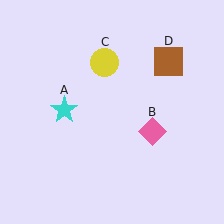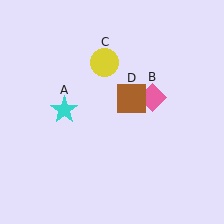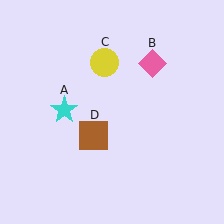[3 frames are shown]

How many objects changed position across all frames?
2 objects changed position: pink diamond (object B), brown square (object D).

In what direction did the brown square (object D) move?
The brown square (object D) moved down and to the left.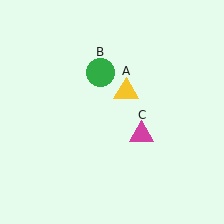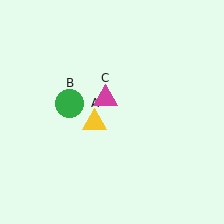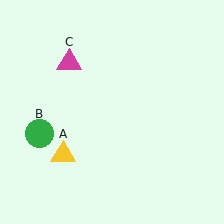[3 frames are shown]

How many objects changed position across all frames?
3 objects changed position: yellow triangle (object A), green circle (object B), magenta triangle (object C).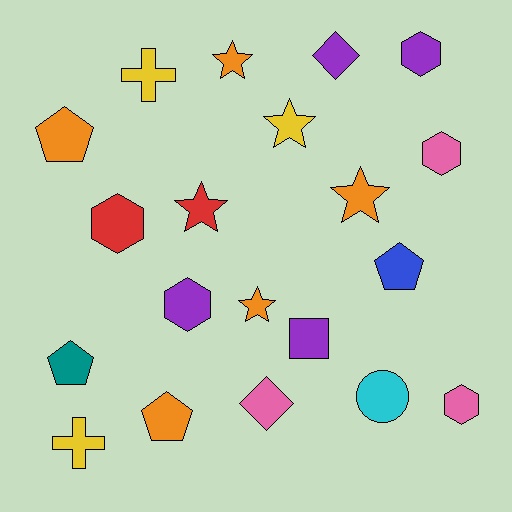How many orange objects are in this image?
There are 5 orange objects.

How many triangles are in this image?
There are no triangles.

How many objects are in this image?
There are 20 objects.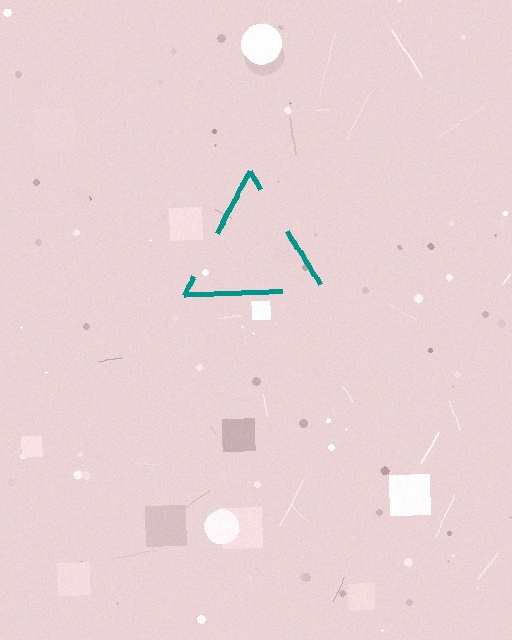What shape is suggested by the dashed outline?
The dashed outline suggests a triangle.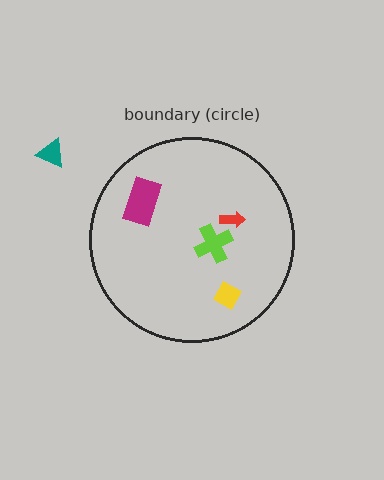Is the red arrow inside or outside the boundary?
Inside.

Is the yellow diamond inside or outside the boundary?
Inside.